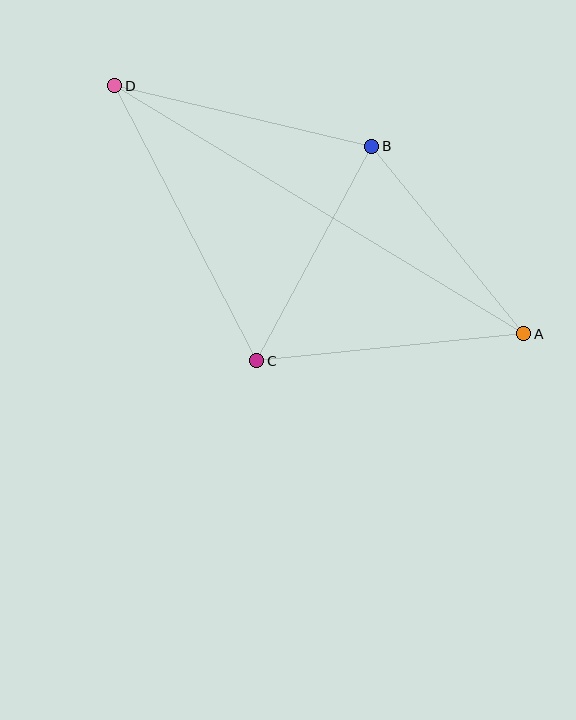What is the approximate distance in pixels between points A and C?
The distance between A and C is approximately 268 pixels.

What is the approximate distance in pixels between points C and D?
The distance between C and D is approximately 310 pixels.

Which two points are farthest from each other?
Points A and D are farthest from each other.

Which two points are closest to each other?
Points A and B are closest to each other.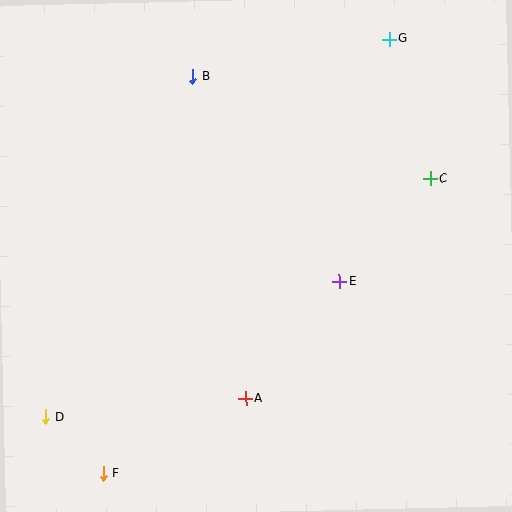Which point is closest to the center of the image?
Point E at (339, 281) is closest to the center.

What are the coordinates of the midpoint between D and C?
The midpoint between D and C is at (238, 298).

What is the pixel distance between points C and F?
The distance between C and F is 440 pixels.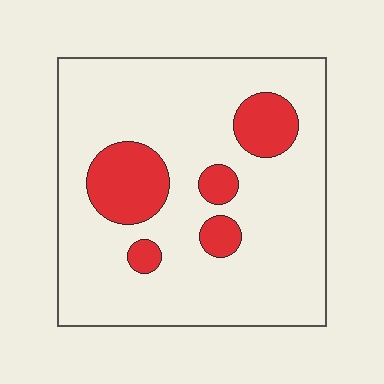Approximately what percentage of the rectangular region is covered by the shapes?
Approximately 15%.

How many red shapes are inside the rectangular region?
5.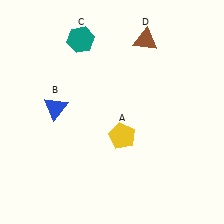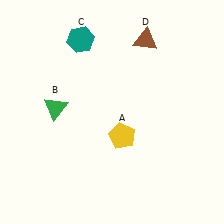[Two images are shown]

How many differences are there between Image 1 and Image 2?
There is 1 difference between the two images.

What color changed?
The triangle (B) changed from blue in Image 1 to green in Image 2.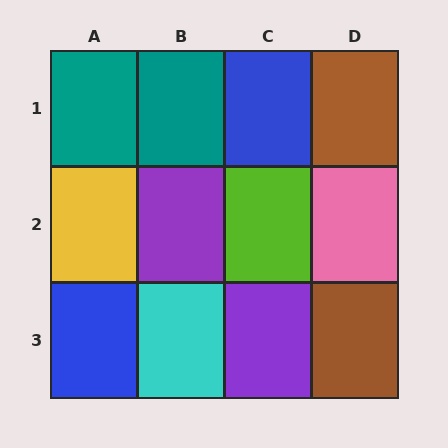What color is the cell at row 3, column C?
Purple.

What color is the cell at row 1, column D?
Brown.